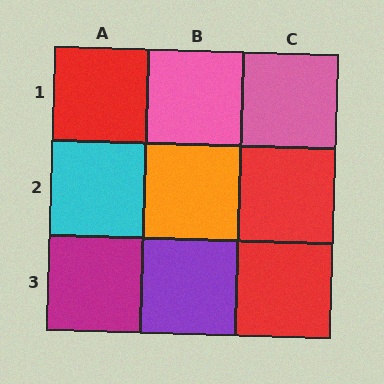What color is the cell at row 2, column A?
Cyan.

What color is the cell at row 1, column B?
Pink.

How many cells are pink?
2 cells are pink.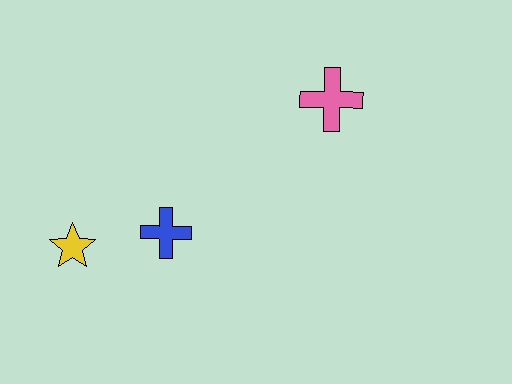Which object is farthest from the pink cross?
The yellow star is farthest from the pink cross.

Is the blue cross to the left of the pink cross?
Yes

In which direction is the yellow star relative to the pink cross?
The yellow star is to the left of the pink cross.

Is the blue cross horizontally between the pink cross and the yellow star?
Yes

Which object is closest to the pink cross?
The blue cross is closest to the pink cross.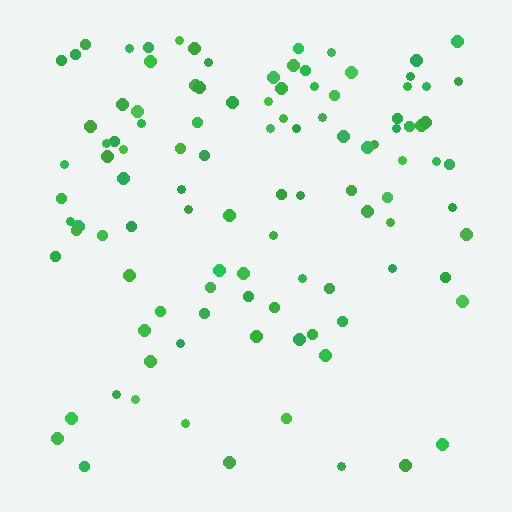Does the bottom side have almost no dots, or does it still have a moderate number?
Still a moderate number, just noticeably fewer than the top.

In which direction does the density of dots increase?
From bottom to top, with the top side densest.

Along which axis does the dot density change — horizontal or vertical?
Vertical.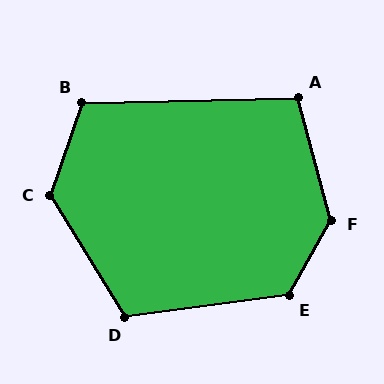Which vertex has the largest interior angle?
F, at approximately 136 degrees.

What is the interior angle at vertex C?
Approximately 130 degrees (obtuse).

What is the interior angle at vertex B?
Approximately 110 degrees (obtuse).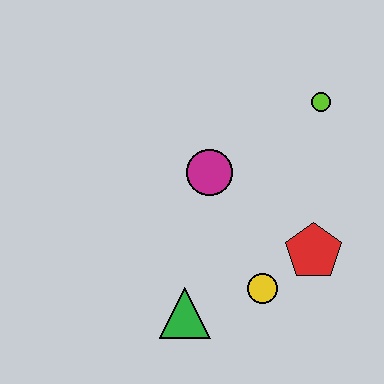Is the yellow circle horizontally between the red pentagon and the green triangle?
Yes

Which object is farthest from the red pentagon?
The lime circle is farthest from the red pentagon.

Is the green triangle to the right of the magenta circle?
No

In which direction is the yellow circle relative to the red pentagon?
The yellow circle is to the left of the red pentagon.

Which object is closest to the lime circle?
The magenta circle is closest to the lime circle.